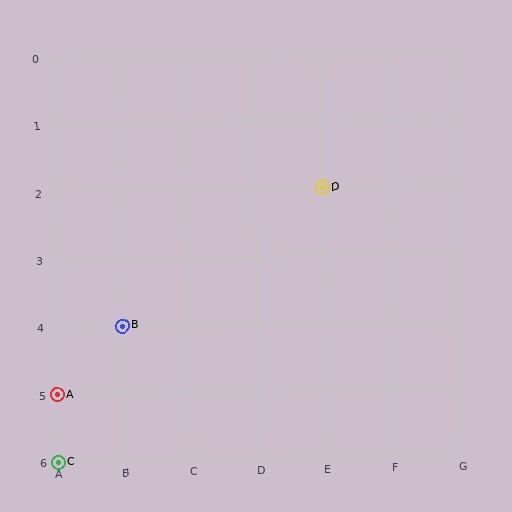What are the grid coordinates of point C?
Point C is at grid coordinates (A, 6).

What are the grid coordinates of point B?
Point B is at grid coordinates (B, 4).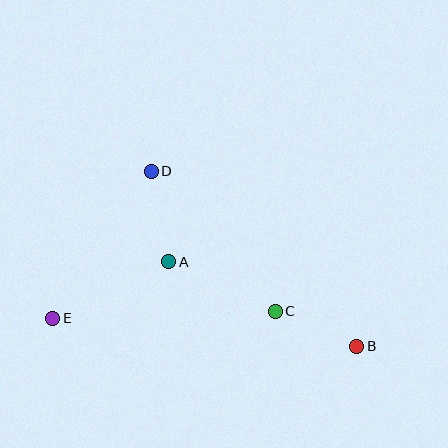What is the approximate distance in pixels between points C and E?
The distance between C and E is approximately 223 pixels.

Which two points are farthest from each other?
Points B and E are farthest from each other.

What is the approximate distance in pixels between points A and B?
The distance between A and B is approximately 206 pixels.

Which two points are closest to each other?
Points B and C are closest to each other.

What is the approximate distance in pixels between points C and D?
The distance between C and D is approximately 187 pixels.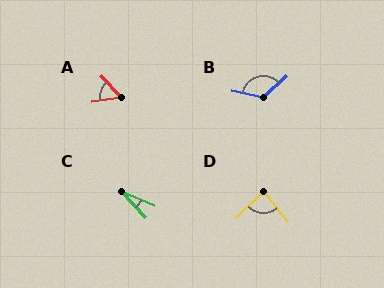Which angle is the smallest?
C, at approximately 25 degrees.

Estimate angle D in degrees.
Approximately 84 degrees.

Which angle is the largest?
B, at approximately 126 degrees.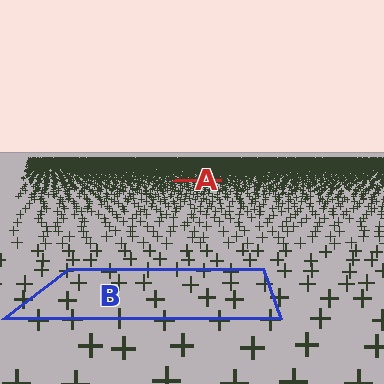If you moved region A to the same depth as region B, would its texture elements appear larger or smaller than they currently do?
They would appear larger. At a closer depth, the same texture elements are projected at a bigger on-screen size.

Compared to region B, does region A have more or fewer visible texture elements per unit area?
Region A has more texture elements per unit area — they are packed more densely because it is farther away.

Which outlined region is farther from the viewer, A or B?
Region A is farther from the viewer — the texture elements inside it appear smaller and more densely packed.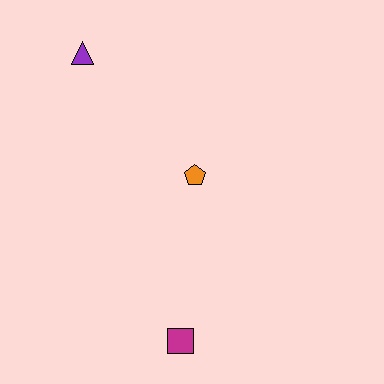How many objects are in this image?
There are 3 objects.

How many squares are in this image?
There is 1 square.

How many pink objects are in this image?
There are no pink objects.